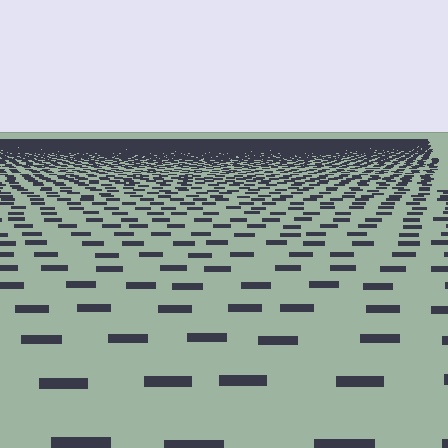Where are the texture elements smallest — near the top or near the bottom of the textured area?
Near the top.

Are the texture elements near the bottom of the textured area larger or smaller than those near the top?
Larger. Near the bottom, elements are closer to the viewer and appear at a bigger on-screen size.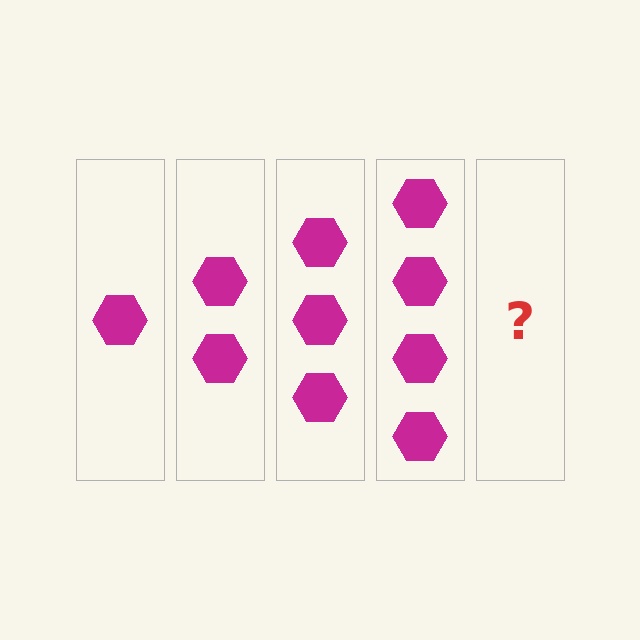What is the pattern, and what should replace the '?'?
The pattern is that each step adds one more hexagon. The '?' should be 5 hexagons.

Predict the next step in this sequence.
The next step is 5 hexagons.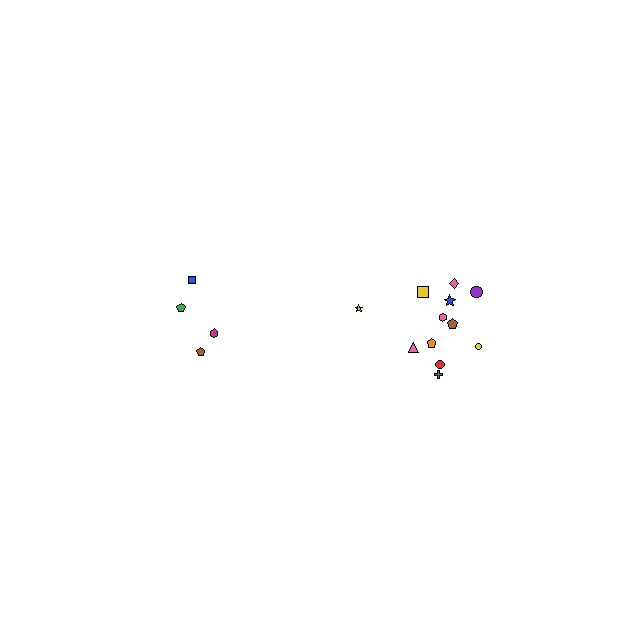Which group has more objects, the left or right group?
The right group.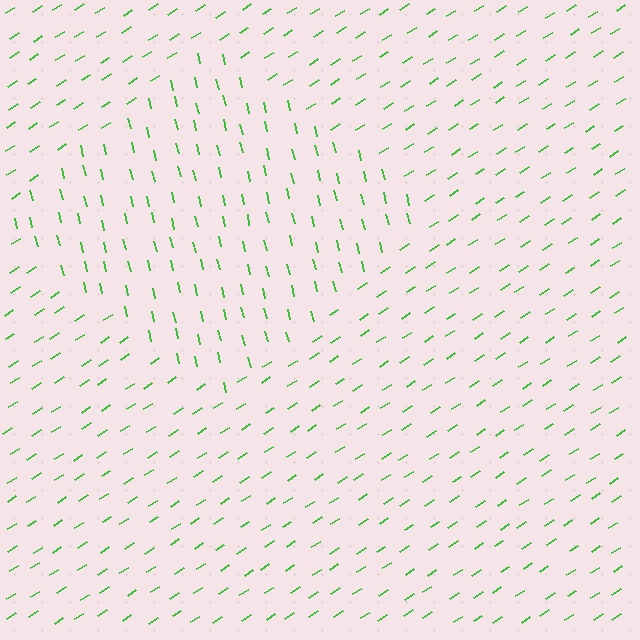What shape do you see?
I see a diamond.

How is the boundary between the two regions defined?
The boundary is defined purely by a change in line orientation (approximately 71 degrees difference). All lines are the same color and thickness.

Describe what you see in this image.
The image is filled with small green line segments. A diamond region in the image has lines oriented differently from the surrounding lines, creating a visible texture boundary.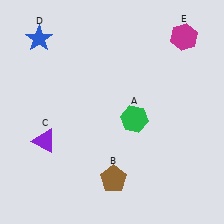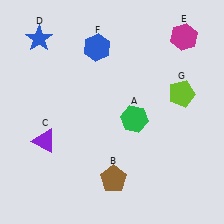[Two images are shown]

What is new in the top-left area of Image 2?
A blue hexagon (F) was added in the top-left area of Image 2.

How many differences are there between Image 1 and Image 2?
There are 2 differences between the two images.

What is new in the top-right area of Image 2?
A lime pentagon (G) was added in the top-right area of Image 2.